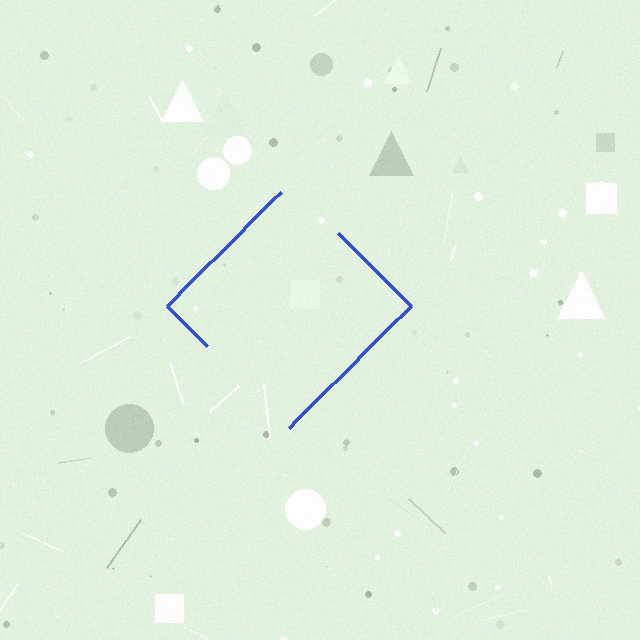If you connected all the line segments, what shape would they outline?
They would outline a diamond.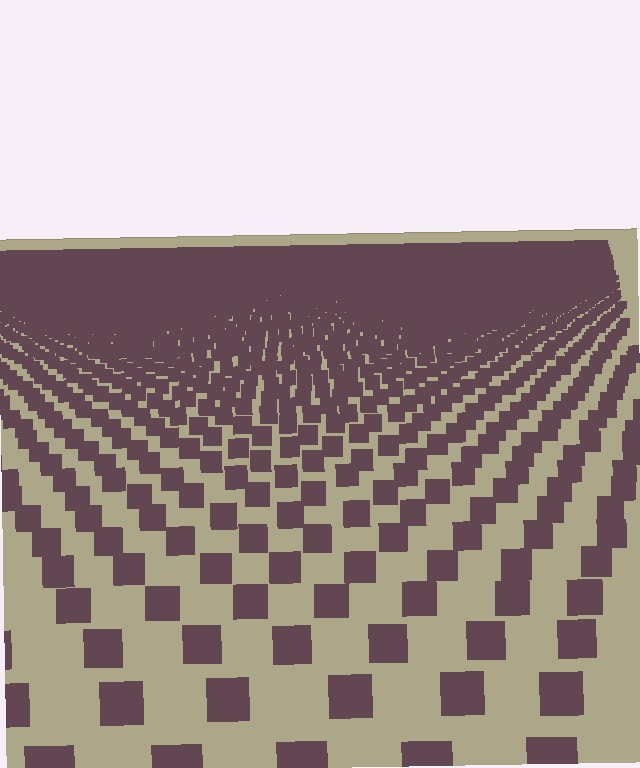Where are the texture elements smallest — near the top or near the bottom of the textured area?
Near the top.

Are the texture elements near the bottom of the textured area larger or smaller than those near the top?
Larger. Near the bottom, elements are closer to the viewer and appear at a bigger on-screen size.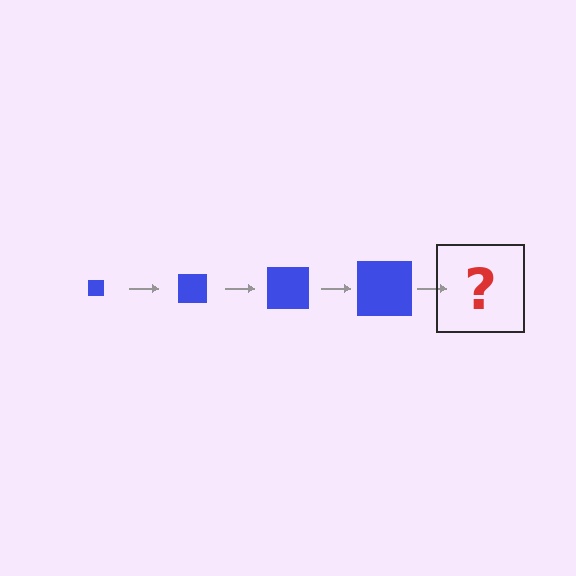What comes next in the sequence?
The next element should be a blue square, larger than the previous one.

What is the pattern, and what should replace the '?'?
The pattern is that the square gets progressively larger each step. The '?' should be a blue square, larger than the previous one.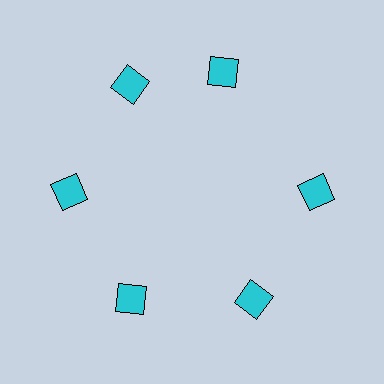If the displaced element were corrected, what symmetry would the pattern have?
It would have 6-fold rotational symmetry — the pattern would map onto itself every 60 degrees.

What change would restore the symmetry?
The symmetry would be restored by rotating it back into even spacing with its neighbors so that all 6 squares sit at equal angles and equal distance from the center.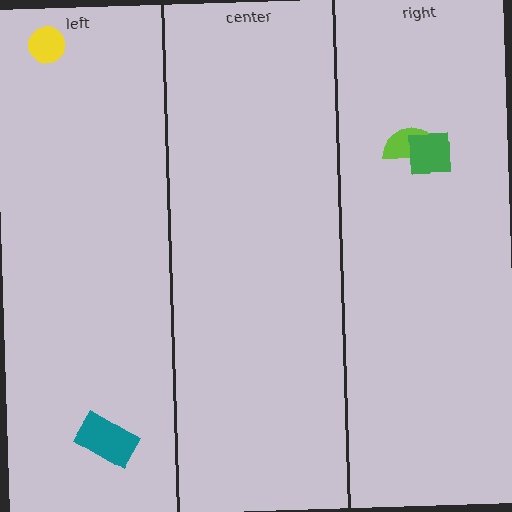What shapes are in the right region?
The lime semicircle, the green square.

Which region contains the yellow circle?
The left region.